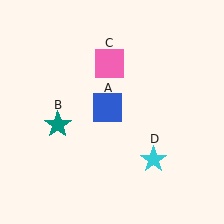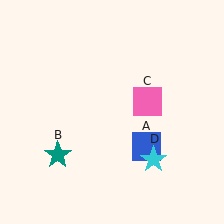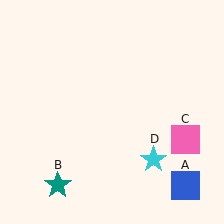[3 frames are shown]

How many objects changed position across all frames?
3 objects changed position: blue square (object A), teal star (object B), pink square (object C).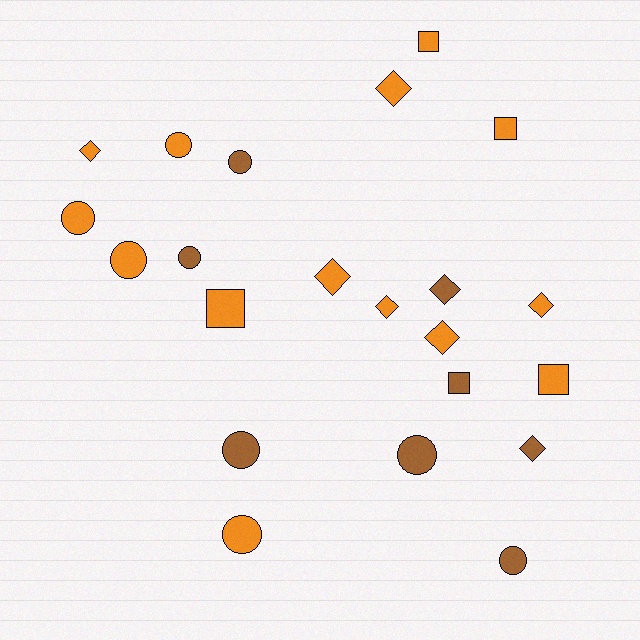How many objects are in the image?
There are 22 objects.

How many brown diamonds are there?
There are 2 brown diamonds.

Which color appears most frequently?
Orange, with 14 objects.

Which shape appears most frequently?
Circle, with 9 objects.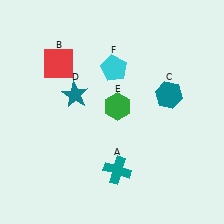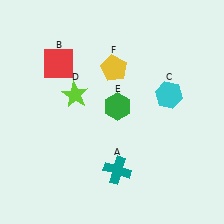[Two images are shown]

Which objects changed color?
C changed from teal to cyan. D changed from teal to lime. F changed from cyan to yellow.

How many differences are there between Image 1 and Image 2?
There are 3 differences between the two images.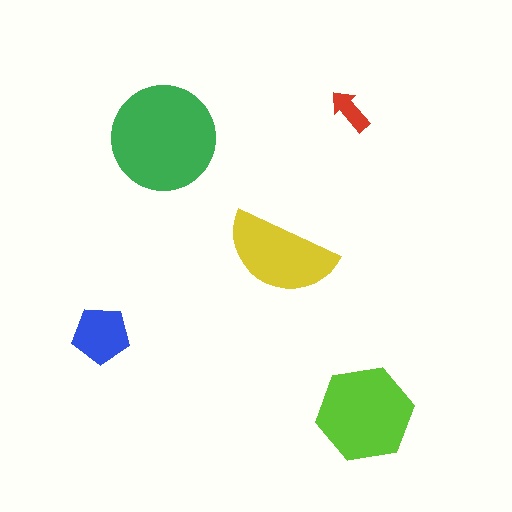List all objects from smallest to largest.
The red arrow, the blue pentagon, the yellow semicircle, the lime hexagon, the green circle.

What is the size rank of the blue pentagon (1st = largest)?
4th.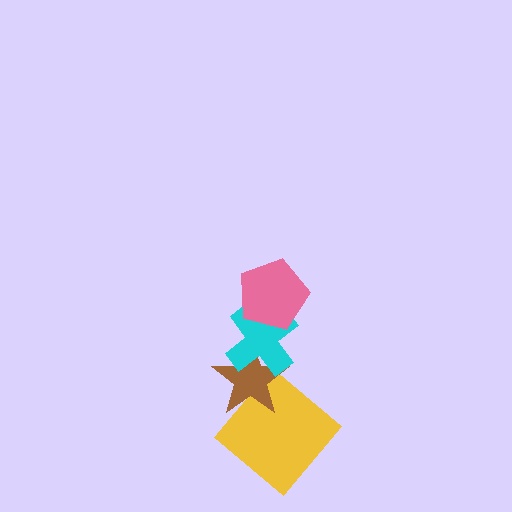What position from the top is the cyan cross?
The cyan cross is 2nd from the top.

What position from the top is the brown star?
The brown star is 3rd from the top.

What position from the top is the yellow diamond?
The yellow diamond is 4th from the top.